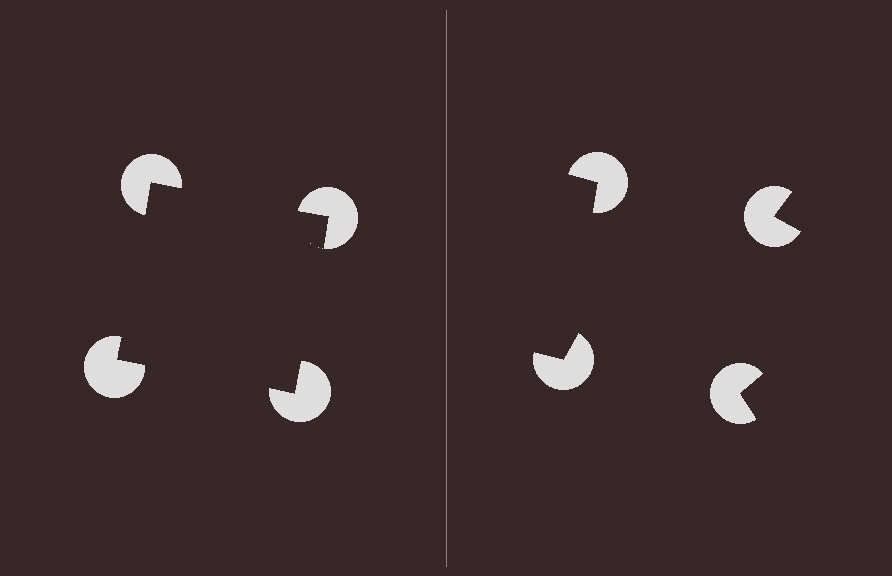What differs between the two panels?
The pac-man discs are positioned identically on both sides; only the wedge orientations differ. On the left they align to a square; on the right they are misaligned.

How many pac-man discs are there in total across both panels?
8 — 4 on each side.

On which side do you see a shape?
An illusory square appears on the left side. On the right side the wedge cuts are rotated, so no coherent shape forms.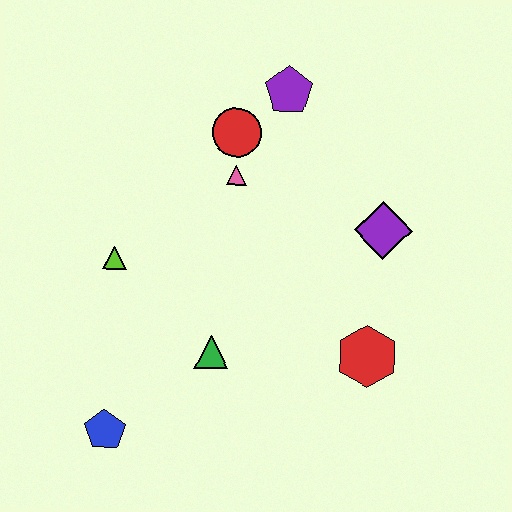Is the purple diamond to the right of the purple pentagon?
Yes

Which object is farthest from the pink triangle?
The blue pentagon is farthest from the pink triangle.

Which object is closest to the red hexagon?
The purple diamond is closest to the red hexagon.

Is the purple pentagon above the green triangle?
Yes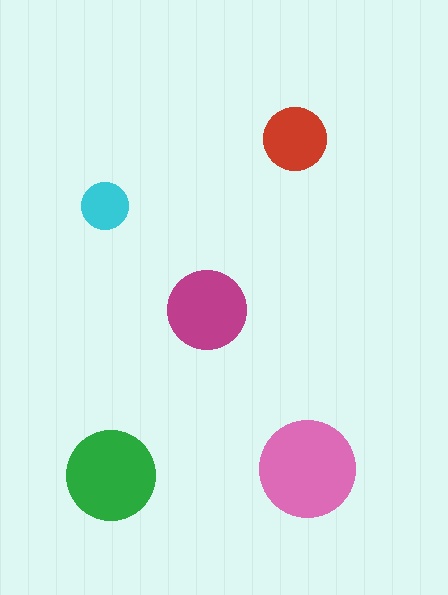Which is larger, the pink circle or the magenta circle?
The pink one.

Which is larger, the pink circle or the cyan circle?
The pink one.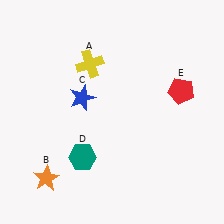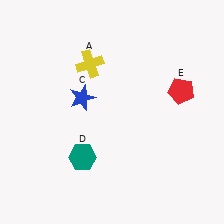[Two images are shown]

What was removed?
The orange star (B) was removed in Image 2.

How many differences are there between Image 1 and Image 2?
There is 1 difference between the two images.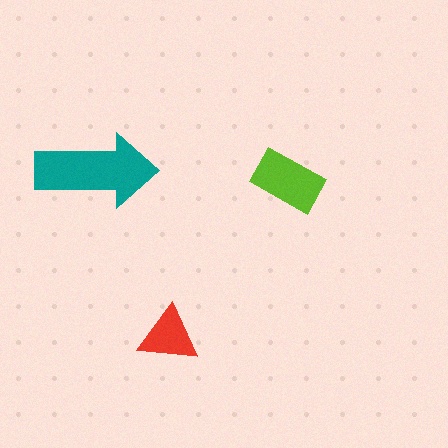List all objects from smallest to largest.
The red triangle, the lime rectangle, the teal arrow.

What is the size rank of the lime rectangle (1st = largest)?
2nd.